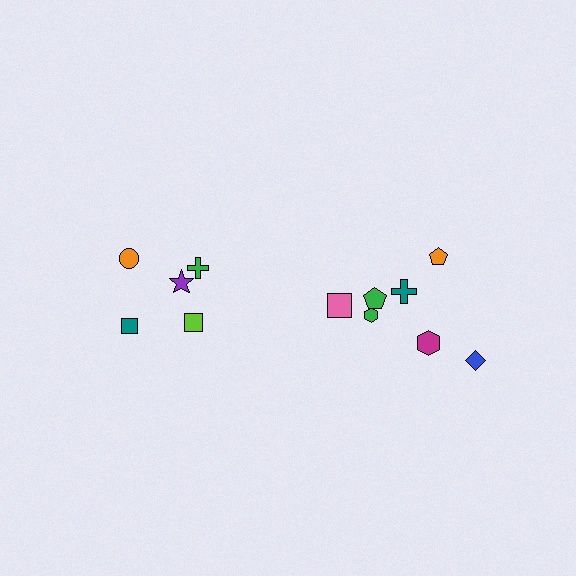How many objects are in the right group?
There are 7 objects.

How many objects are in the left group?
There are 5 objects.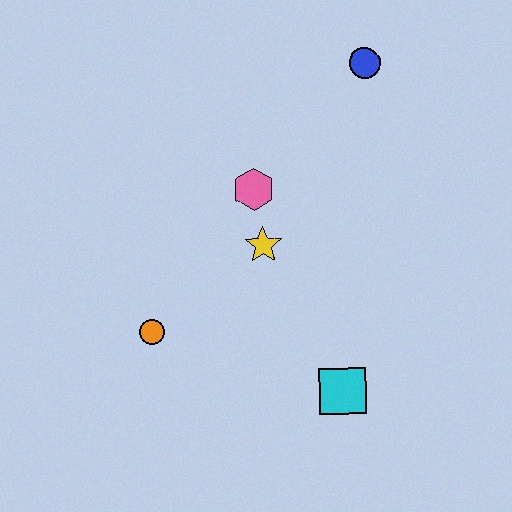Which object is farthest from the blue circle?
The orange circle is farthest from the blue circle.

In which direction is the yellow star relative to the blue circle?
The yellow star is below the blue circle.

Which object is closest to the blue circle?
The pink hexagon is closest to the blue circle.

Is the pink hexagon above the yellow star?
Yes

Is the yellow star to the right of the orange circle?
Yes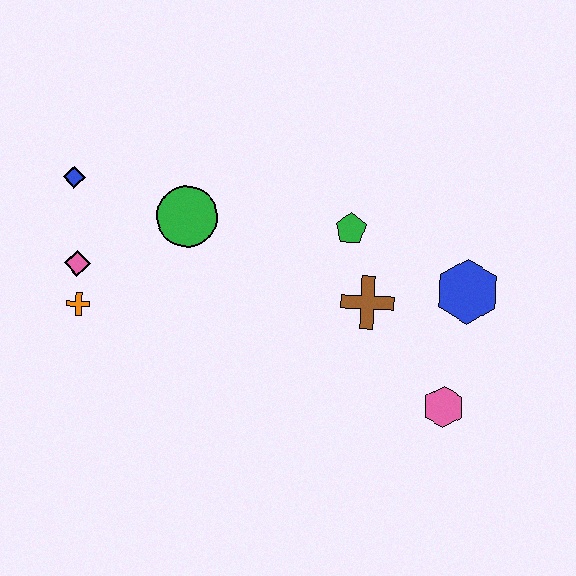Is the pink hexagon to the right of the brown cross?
Yes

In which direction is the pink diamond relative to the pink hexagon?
The pink diamond is to the left of the pink hexagon.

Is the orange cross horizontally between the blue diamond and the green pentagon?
Yes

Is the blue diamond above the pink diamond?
Yes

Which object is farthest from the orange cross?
The blue hexagon is farthest from the orange cross.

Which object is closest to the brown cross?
The green pentagon is closest to the brown cross.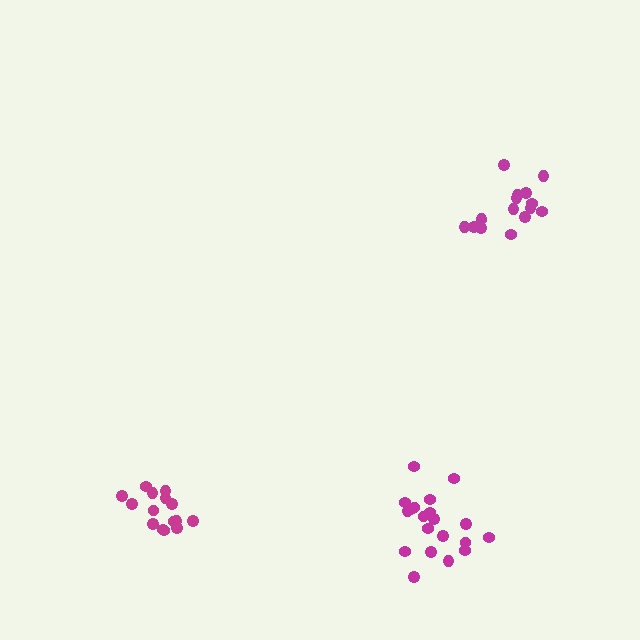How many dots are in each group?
Group 1: 20 dots, Group 2: 16 dots, Group 3: 15 dots (51 total).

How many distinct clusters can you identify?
There are 3 distinct clusters.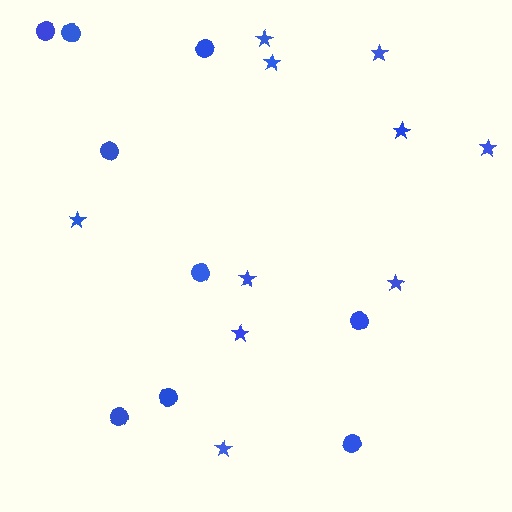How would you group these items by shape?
There are 2 groups: one group of circles (9) and one group of stars (10).